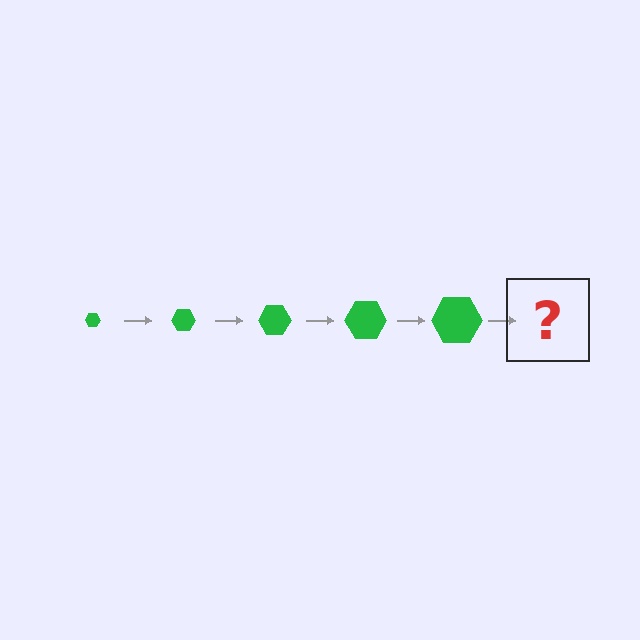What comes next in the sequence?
The next element should be a green hexagon, larger than the previous one.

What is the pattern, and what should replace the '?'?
The pattern is that the hexagon gets progressively larger each step. The '?' should be a green hexagon, larger than the previous one.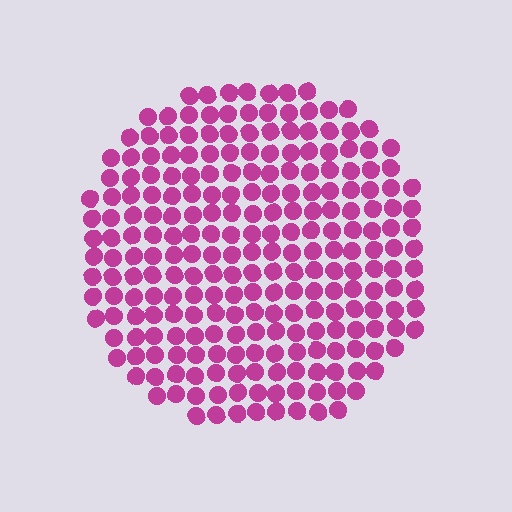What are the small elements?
The small elements are circles.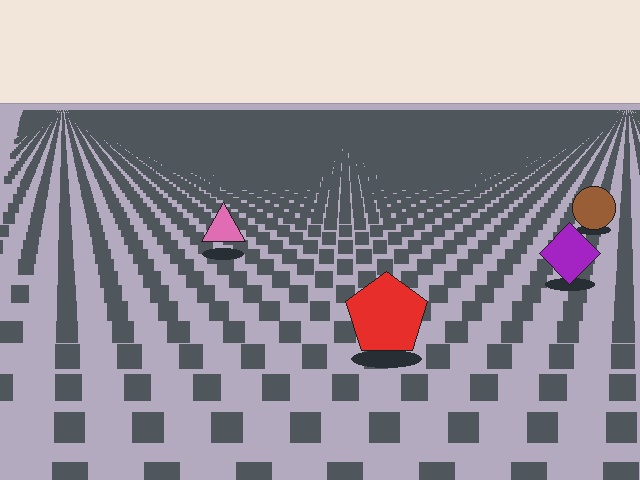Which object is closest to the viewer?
The red pentagon is closest. The texture marks near it are larger and more spread out.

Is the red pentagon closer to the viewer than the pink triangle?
Yes. The red pentagon is closer — you can tell from the texture gradient: the ground texture is coarser near it.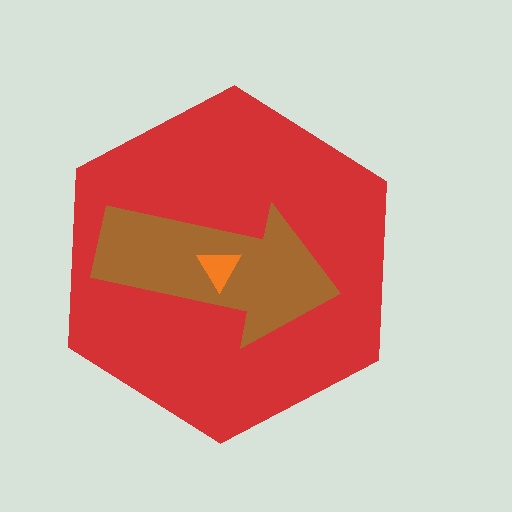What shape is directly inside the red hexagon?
The brown arrow.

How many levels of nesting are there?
3.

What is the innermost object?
The orange triangle.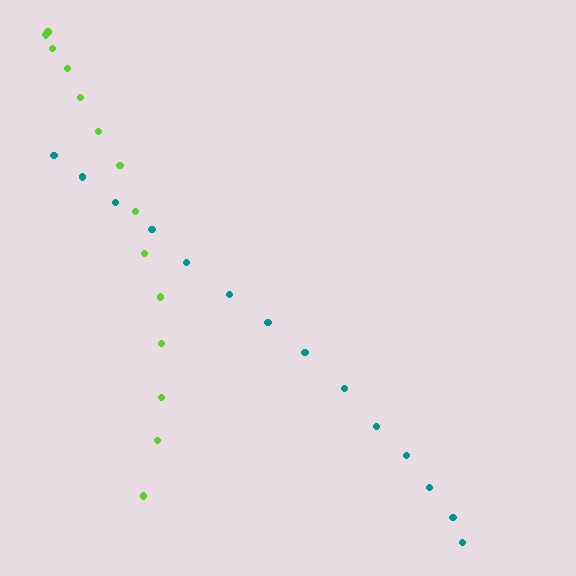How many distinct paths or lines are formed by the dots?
There are 2 distinct paths.